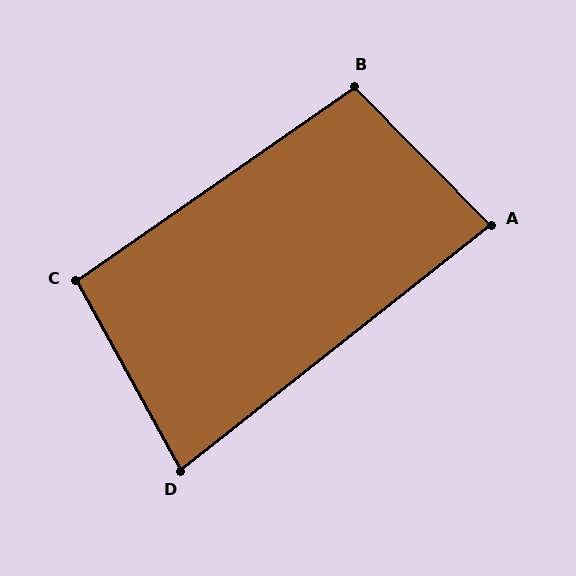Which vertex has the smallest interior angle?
D, at approximately 80 degrees.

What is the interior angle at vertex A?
Approximately 84 degrees (acute).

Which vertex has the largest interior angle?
B, at approximately 100 degrees.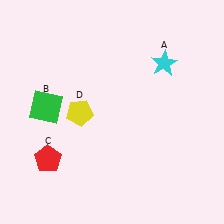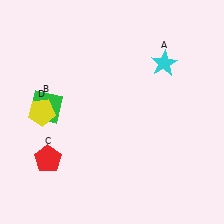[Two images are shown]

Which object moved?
The yellow pentagon (D) moved left.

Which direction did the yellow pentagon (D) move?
The yellow pentagon (D) moved left.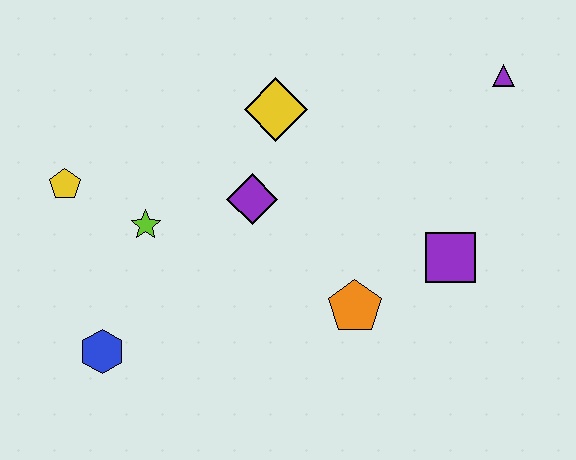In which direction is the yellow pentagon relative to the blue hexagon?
The yellow pentagon is above the blue hexagon.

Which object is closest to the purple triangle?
The purple square is closest to the purple triangle.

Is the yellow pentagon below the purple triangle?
Yes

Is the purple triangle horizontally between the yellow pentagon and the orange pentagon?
No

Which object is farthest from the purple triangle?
The blue hexagon is farthest from the purple triangle.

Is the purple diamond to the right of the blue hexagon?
Yes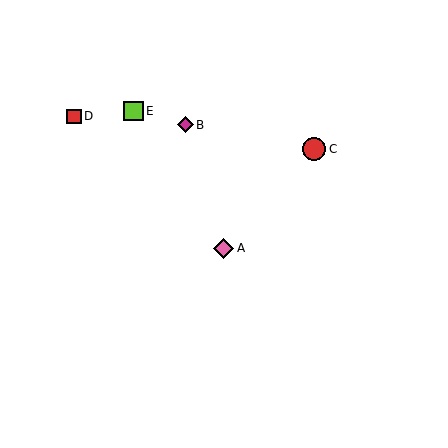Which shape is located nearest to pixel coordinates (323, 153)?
The red circle (labeled C) at (314, 149) is nearest to that location.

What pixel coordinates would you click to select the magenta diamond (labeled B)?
Click at (185, 125) to select the magenta diamond B.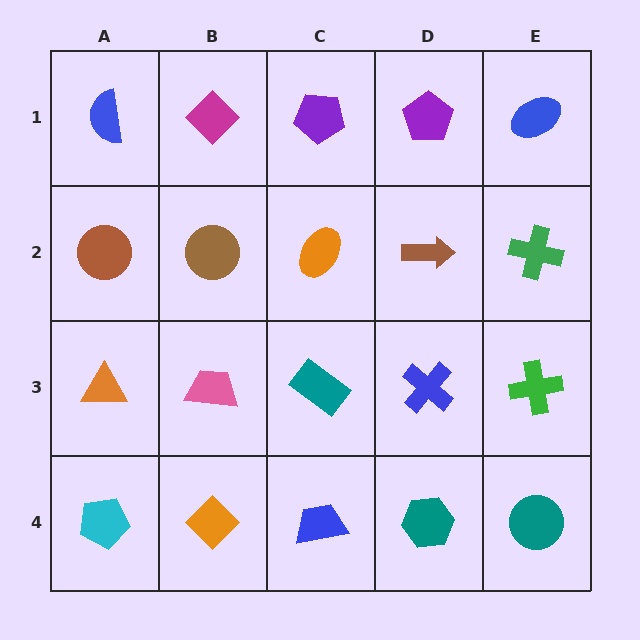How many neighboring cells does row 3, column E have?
3.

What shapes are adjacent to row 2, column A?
A blue semicircle (row 1, column A), an orange triangle (row 3, column A), a brown circle (row 2, column B).